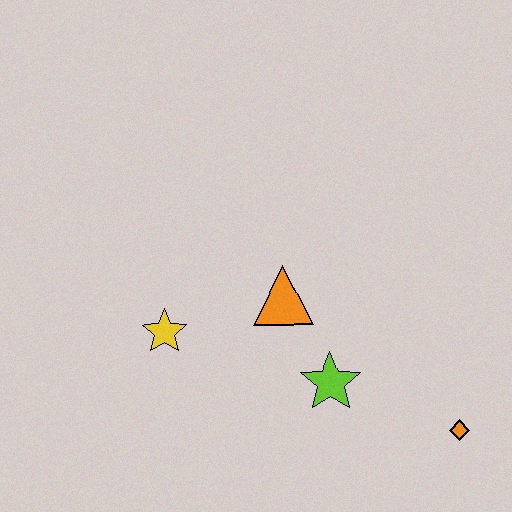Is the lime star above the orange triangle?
No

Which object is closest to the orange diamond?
The lime star is closest to the orange diamond.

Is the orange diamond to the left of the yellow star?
No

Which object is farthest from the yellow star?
The orange diamond is farthest from the yellow star.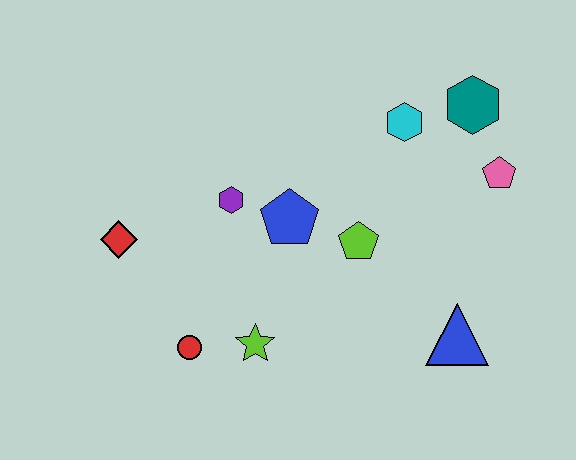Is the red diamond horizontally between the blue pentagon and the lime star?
No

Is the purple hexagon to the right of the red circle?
Yes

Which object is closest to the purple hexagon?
The blue pentagon is closest to the purple hexagon.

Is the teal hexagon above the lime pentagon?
Yes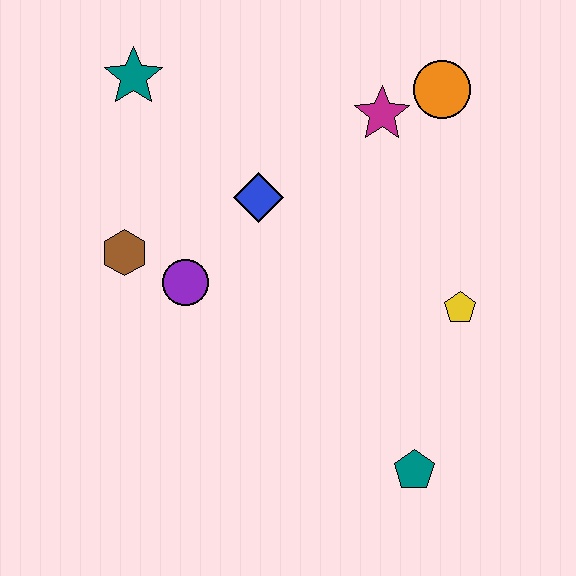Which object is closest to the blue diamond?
The purple circle is closest to the blue diamond.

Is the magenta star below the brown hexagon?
No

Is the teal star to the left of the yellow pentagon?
Yes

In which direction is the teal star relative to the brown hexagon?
The teal star is above the brown hexagon.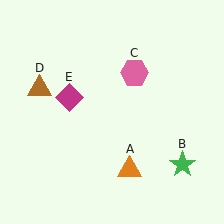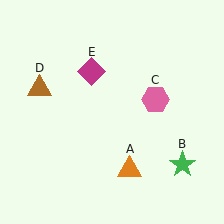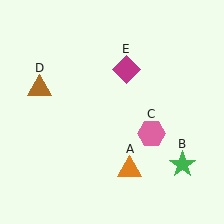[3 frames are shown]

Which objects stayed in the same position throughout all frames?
Orange triangle (object A) and green star (object B) and brown triangle (object D) remained stationary.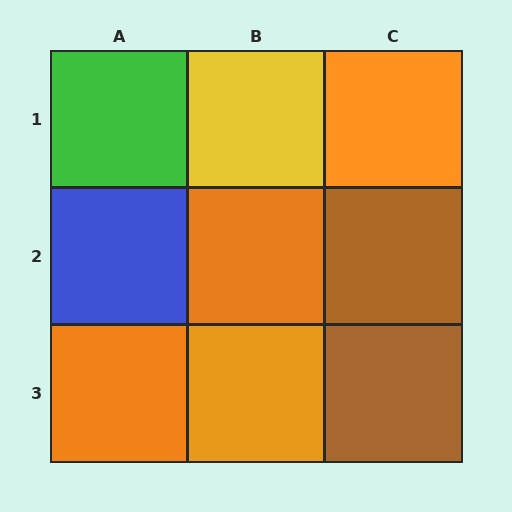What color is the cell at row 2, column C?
Brown.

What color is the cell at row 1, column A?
Green.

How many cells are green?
1 cell is green.